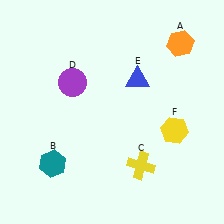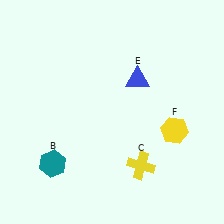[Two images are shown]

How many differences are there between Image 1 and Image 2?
There are 2 differences between the two images.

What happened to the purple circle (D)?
The purple circle (D) was removed in Image 2. It was in the top-left area of Image 1.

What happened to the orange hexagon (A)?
The orange hexagon (A) was removed in Image 2. It was in the top-right area of Image 1.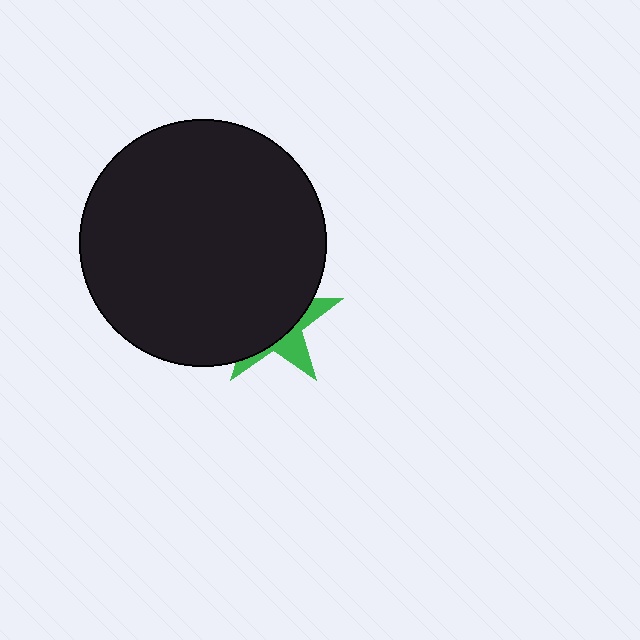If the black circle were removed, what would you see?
You would see the complete green star.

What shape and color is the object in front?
The object in front is a black circle.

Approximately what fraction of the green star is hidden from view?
Roughly 68% of the green star is hidden behind the black circle.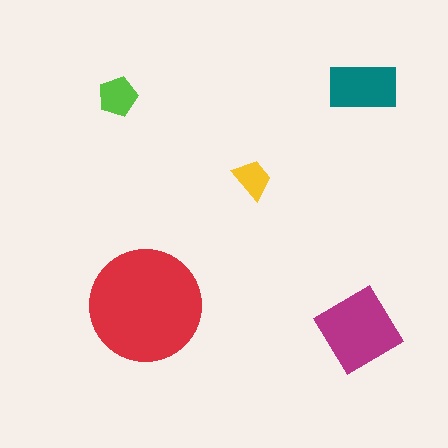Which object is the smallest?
The yellow trapezoid.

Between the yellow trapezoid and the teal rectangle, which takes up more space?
The teal rectangle.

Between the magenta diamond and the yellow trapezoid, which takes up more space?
The magenta diamond.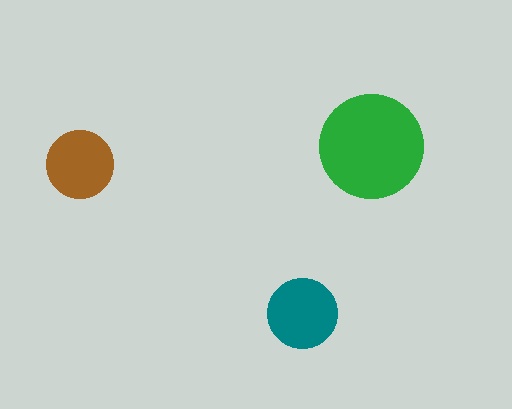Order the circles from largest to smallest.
the green one, the teal one, the brown one.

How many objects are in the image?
There are 3 objects in the image.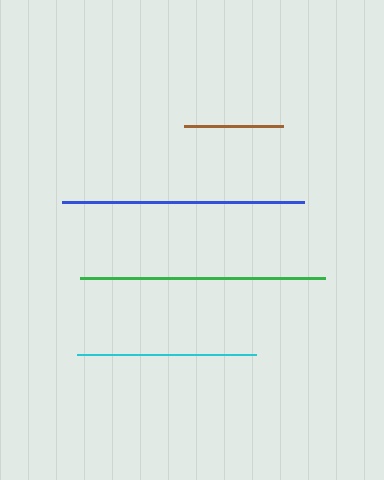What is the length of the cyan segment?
The cyan segment is approximately 179 pixels long.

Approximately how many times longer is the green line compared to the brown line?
The green line is approximately 2.5 times the length of the brown line.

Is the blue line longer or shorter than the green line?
The green line is longer than the blue line.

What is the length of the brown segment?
The brown segment is approximately 99 pixels long.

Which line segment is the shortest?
The brown line is the shortest at approximately 99 pixels.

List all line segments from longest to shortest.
From longest to shortest: green, blue, cyan, brown.